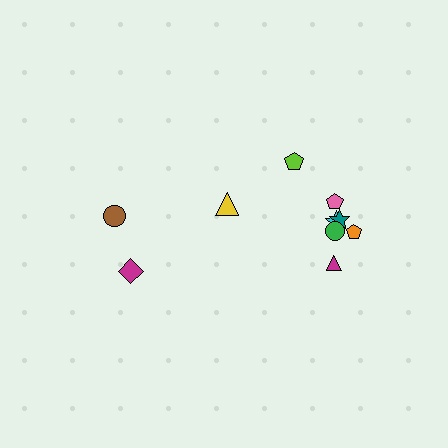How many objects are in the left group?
There are 3 objects.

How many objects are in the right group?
There are 7 objects.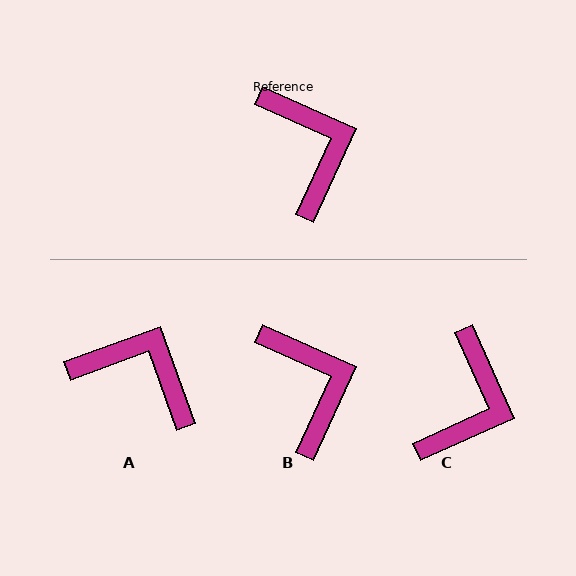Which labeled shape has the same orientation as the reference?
B.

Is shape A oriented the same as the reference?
No, it is off by about 44 degrees.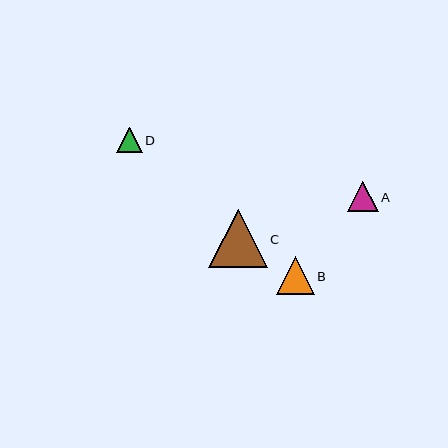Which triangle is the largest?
Triangle C is the largest with a size of approximately 59 pixels.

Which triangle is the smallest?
Triangle D is the smallest with a size of approximately 25 pixels.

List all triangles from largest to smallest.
From largest to smallest: C, B, A, D.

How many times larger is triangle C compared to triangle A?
Triangle C is approximately 1.9 times the size of triangle A.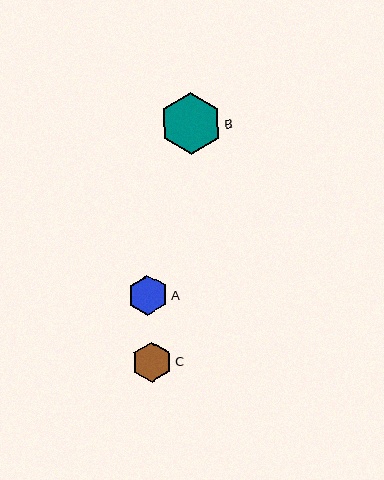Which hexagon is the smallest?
Hexagon A is the smallest with a size of approximately 40 pixels.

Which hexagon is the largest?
Hexagon B is the largest with a size of approximately 62 pixels.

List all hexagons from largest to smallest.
From largest to smallest: B, C, A.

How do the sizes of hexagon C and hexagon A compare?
Hexagon C and hexagon A are approximately the same size.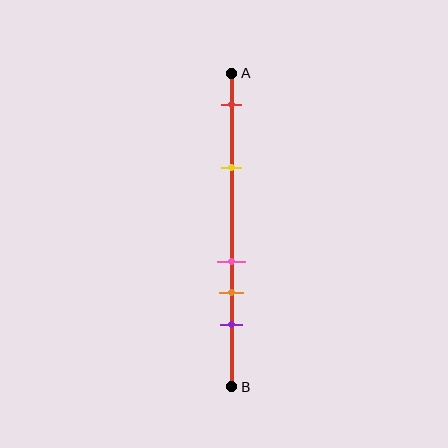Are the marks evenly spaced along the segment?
No, the marks are not evenly spaced.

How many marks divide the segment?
There are 5 marks dividing the segment.